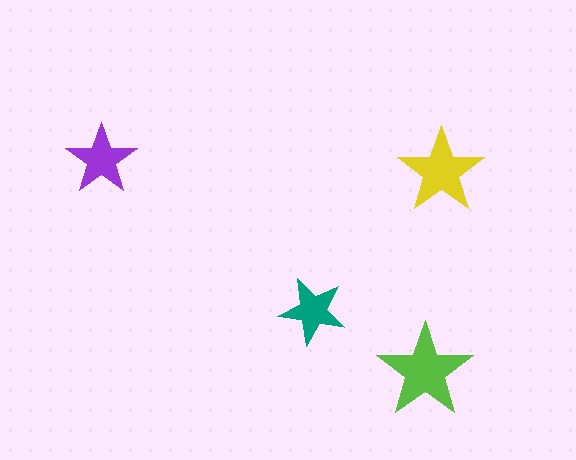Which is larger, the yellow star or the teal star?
The yellow one.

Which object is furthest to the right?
The yellow star is rightmost.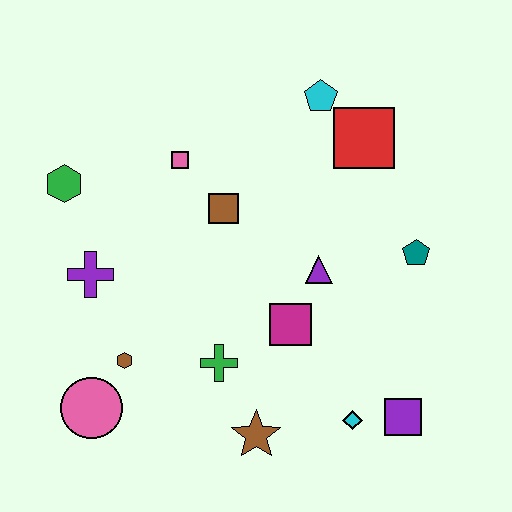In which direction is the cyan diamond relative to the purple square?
The cyan diamond is to the left of the purple square.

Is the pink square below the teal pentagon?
No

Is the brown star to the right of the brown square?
Yes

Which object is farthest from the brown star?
The cyan pentagon is farthest from the brown star.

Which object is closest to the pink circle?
The brown hexagon is closest to the pink circle.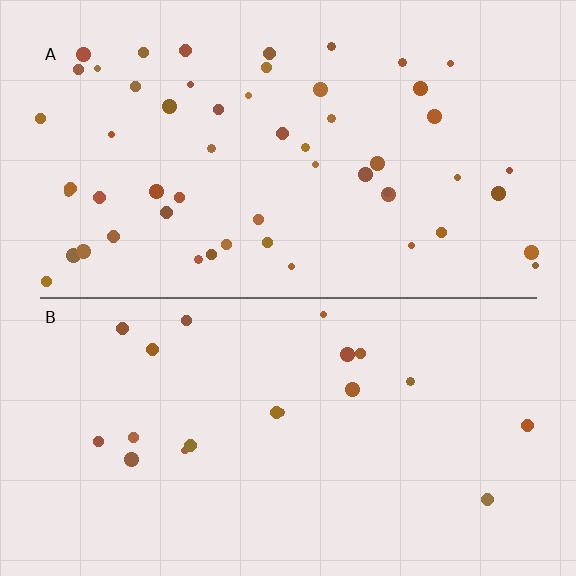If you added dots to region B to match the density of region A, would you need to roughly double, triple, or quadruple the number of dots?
Approximately triple.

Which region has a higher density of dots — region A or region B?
A (the top).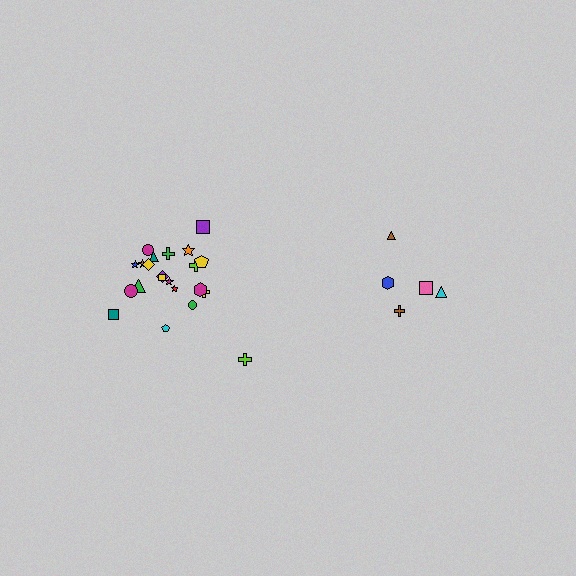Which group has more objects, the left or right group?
The left group.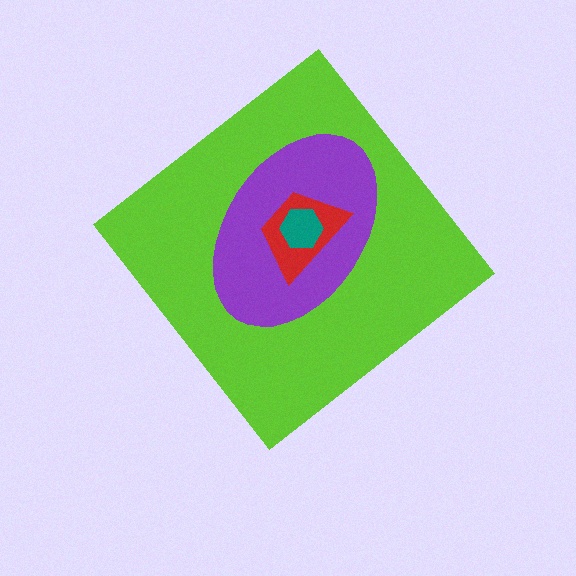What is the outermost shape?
The lime diamond.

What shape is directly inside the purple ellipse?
The red trapezoid.